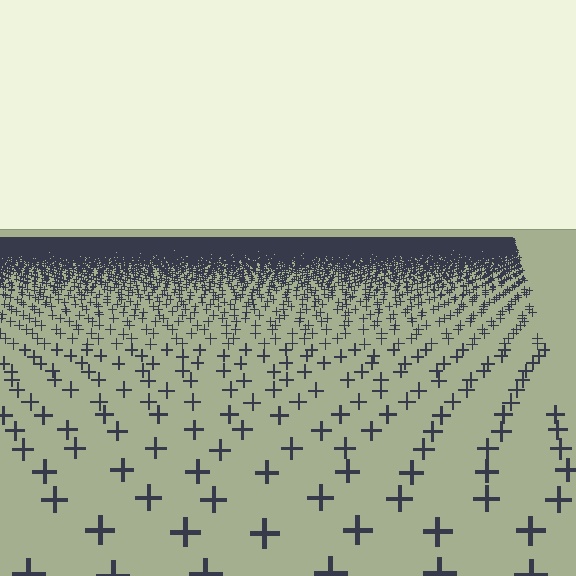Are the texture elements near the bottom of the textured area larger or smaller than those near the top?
Larger. Near the bottom, elements are closer to the viewer and appear at a bigger on-screen size.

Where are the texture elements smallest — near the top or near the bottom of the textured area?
Near the top.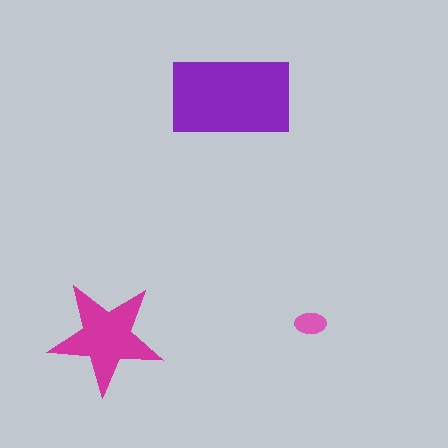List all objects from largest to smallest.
The purple rectangle, the magenta star, the pink ellipse.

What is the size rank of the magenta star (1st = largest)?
2nd.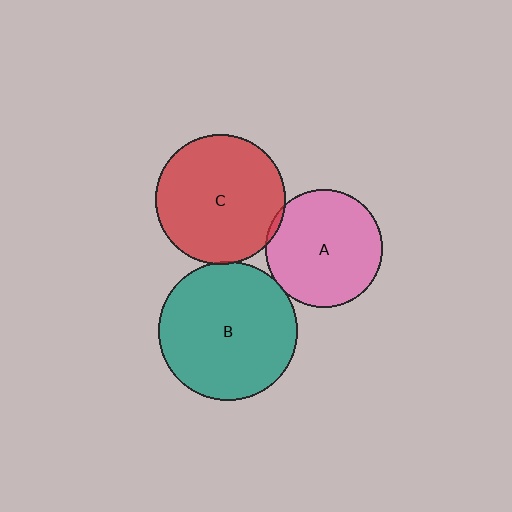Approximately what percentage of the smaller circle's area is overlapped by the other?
Approximately 5%.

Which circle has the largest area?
Circle B (teal).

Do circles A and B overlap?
Yes.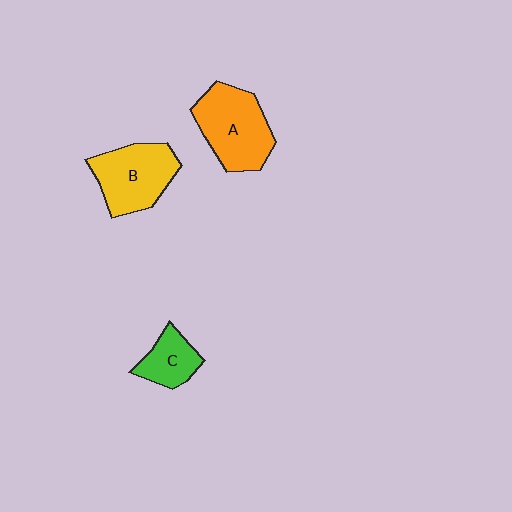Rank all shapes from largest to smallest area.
From largest to smallest: A (orange), B (yellow), C (green).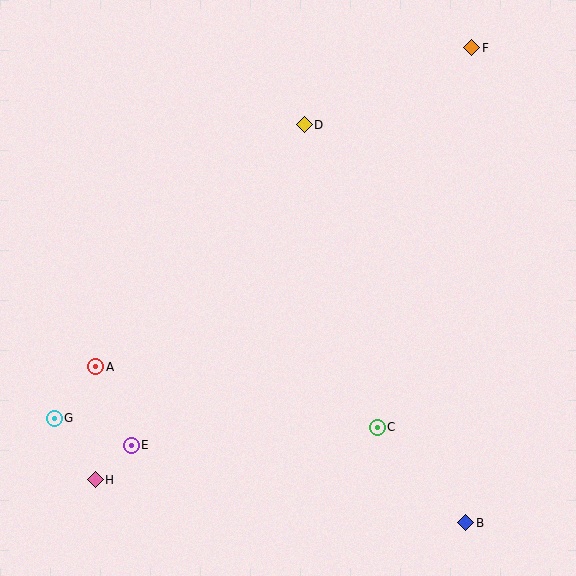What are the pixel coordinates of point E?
Point E is at (132, 445).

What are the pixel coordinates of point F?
Point F is at (471, 47).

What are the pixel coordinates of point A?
Point A is at (96, 367).